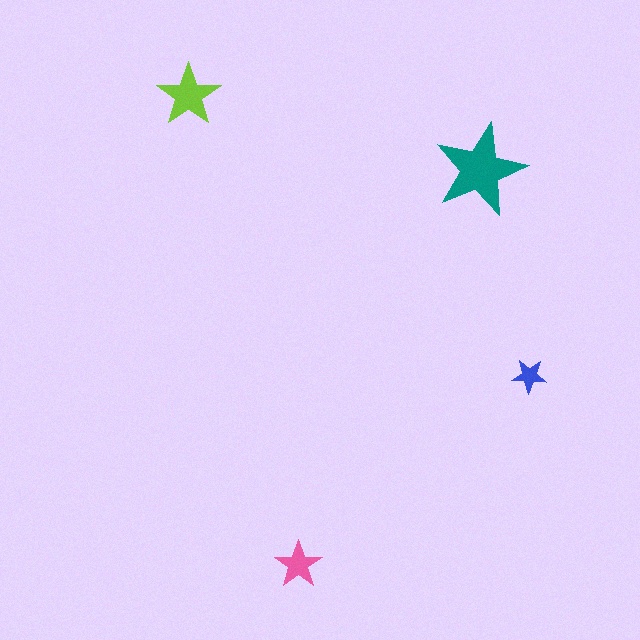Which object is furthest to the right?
The blue star is rightmost.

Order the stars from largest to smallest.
the teal one, the lime one, the pink one, the blue one.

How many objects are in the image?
There are 4 objects in the image.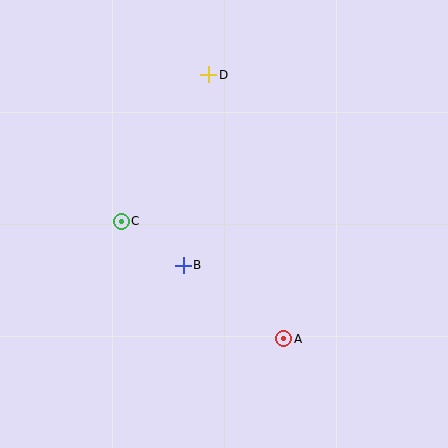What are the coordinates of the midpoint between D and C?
The midpoint between D and C is at (165, 148).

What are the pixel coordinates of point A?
Point A is at (284, 339).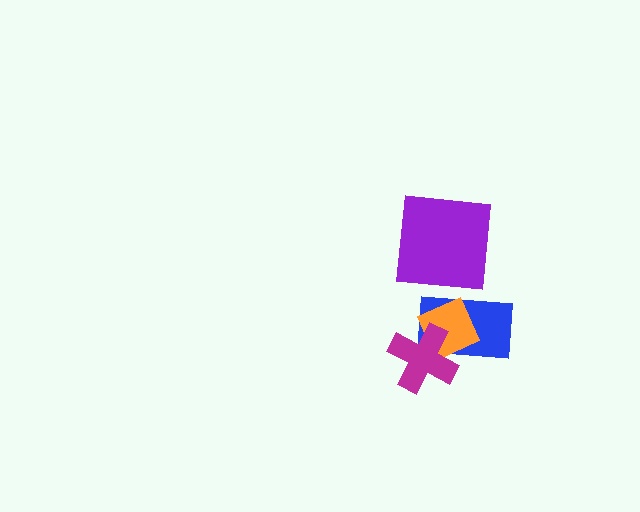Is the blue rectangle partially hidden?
Yes, it is partially covered by another shape.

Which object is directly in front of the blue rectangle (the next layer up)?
The orange diamond is directly in front of the blue rectangle.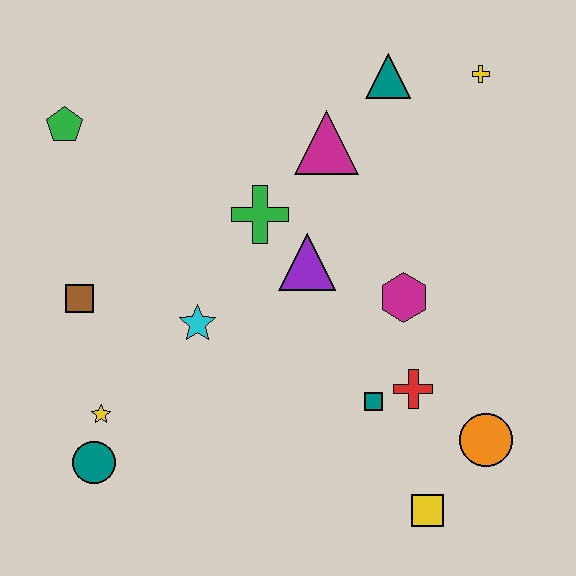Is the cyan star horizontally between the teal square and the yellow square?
No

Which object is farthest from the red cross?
The green pentagon is farthest from the red cross.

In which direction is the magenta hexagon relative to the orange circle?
The magenta hexagon is above the orange circle.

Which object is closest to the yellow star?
The teal circle is closest to the yellow star.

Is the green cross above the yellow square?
Yes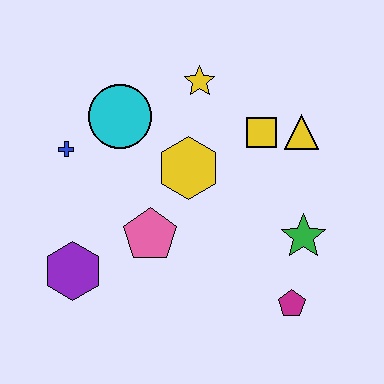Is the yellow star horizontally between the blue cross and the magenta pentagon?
Yes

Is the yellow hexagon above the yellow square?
No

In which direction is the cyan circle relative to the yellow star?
The cyan circle is to the left of the yellow star.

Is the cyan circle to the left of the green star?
Yes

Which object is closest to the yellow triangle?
The yellow square is closest to the yellow triangle.